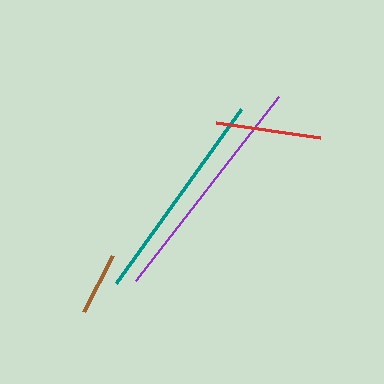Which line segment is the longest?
The purple line is the longest at approximately 233 pixels.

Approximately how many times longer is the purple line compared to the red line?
The purple line is approximately 2.2 times the length of the red line.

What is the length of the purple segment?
The purple segment is approximately 233 pixels long.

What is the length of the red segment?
The red segment is approximately 105 pixels long.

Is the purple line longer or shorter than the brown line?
The purple line is longer than the brown line.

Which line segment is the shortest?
The brown line is the shortest at approximately 64 pixels.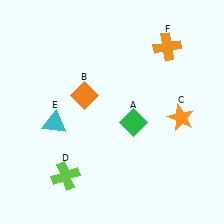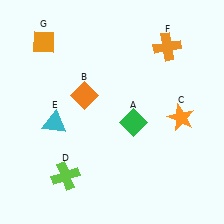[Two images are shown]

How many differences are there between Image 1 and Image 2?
There is 1 difference between the two images.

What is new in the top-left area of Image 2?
An orange diamond (G) was added in the top-left area of Image 2.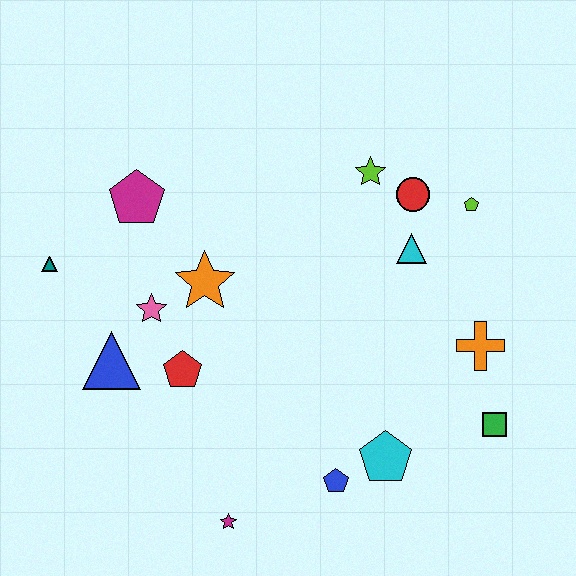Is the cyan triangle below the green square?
No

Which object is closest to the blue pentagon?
The cyan pentagon is closest to the blue pentagon.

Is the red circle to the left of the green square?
Yes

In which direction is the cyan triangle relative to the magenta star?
The cyan triangle is above the magenta star.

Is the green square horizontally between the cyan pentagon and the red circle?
No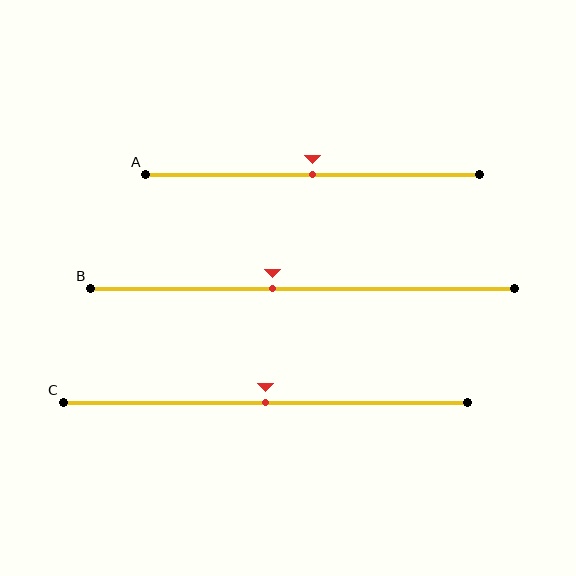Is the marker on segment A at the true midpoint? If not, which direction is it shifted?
Yes, the marker on segment A is at the true midpoint.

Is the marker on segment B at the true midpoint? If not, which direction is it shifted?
No, the marker on segment B is shifted to the left by about 7% of the segment length.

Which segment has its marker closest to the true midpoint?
Segment A has its marker closest to the true midpoint.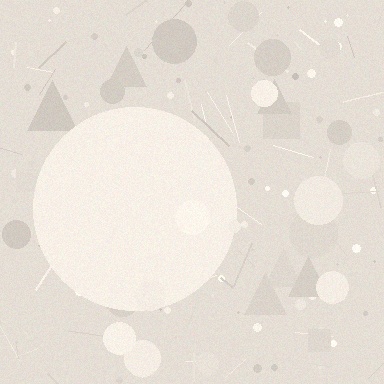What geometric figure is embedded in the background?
A circle is embedded in the background.